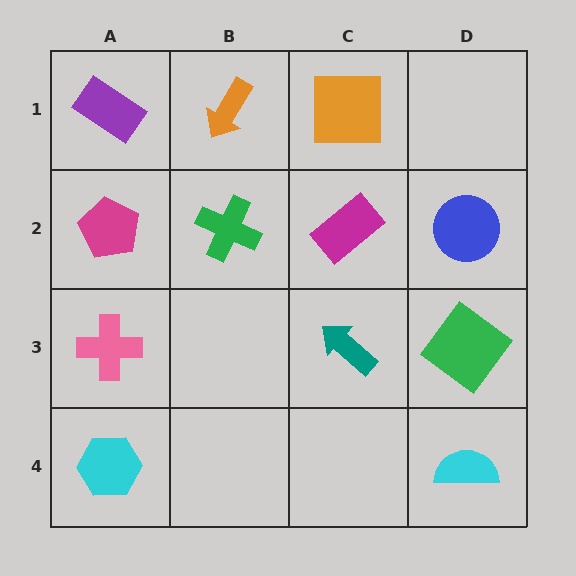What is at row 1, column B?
An orange arrow.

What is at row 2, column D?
A blue circle.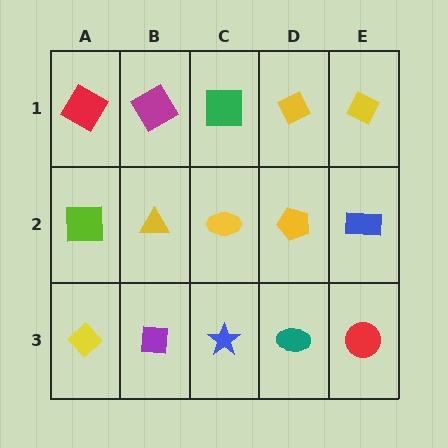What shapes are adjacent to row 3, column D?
A yellow pentagon (row 2, column D), a blue star (row 3, column C), a red circle (row 3, column E).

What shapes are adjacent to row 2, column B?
A magenta diamond (row 1, column B), a purple square (row 3, column B), a lime square (row 2, column A), a yellow ellipse (row 2, column C).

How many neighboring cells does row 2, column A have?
3.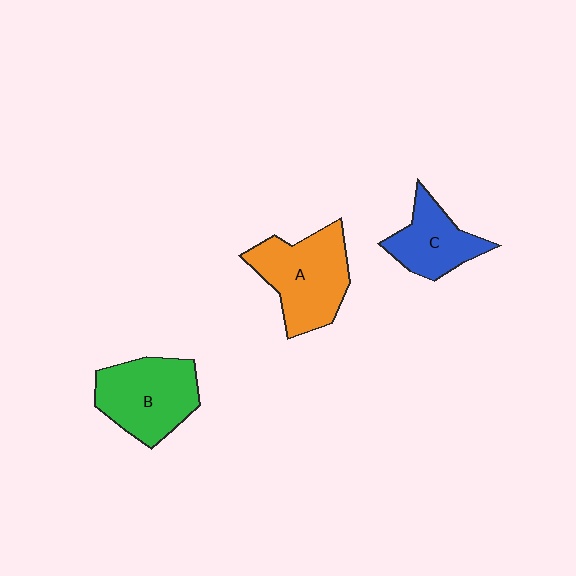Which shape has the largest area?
Shape A (orange).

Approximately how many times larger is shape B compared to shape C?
Approximately 1.4 times.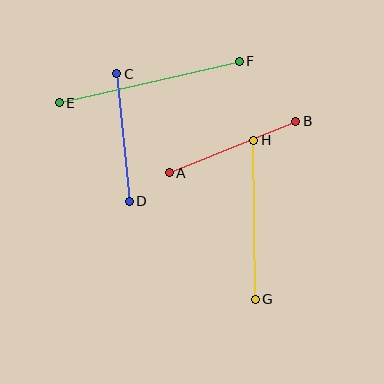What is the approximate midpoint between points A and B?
The midpoint is at approximately (232, 147) pixels.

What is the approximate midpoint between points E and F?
The midpoint is at approximately (149, 82) pixels.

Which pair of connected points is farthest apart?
Points E and F are farthest apart.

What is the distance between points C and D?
The distance is approximately 128 pixels.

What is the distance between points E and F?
The distance is approximately 185 pixels.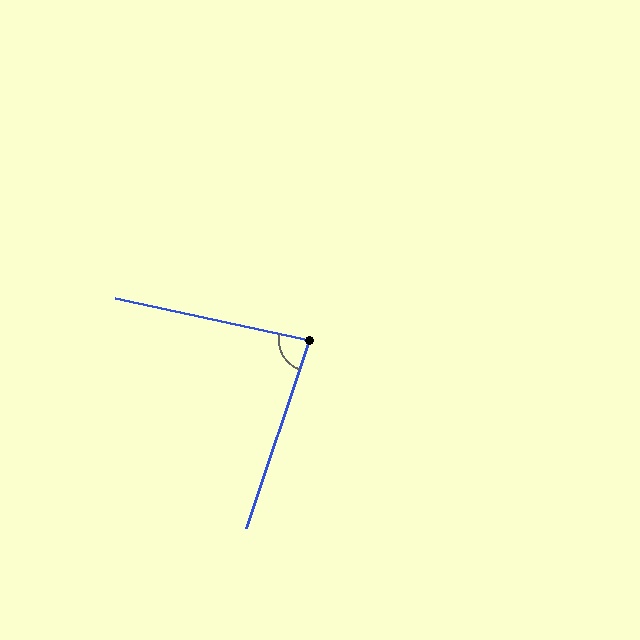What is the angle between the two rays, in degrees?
Approximately 84 degrees.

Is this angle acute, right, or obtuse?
It is acute.